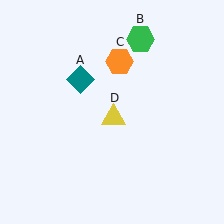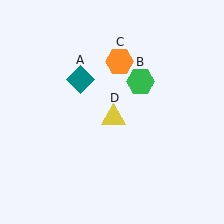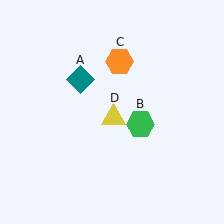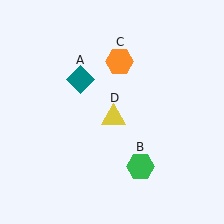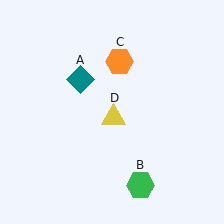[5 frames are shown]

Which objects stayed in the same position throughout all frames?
Teal diamond (object A) and orange hexagon (object C) and yellow triangle (object D) remained stationary.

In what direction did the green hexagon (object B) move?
The green hexagon (object B) moved down.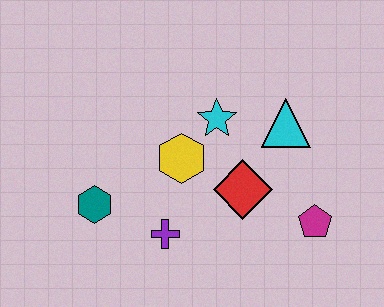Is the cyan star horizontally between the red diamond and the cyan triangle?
No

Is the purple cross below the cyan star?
Yes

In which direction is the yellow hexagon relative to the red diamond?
The yellow hexagon is to the left of the red diamond.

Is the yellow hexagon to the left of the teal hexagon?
No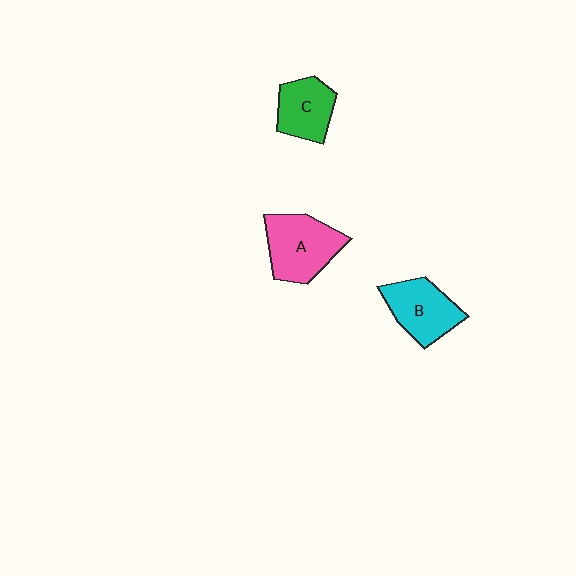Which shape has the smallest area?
Shape C (green).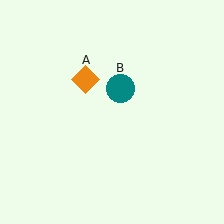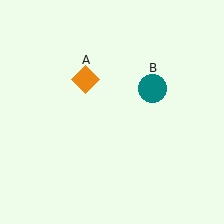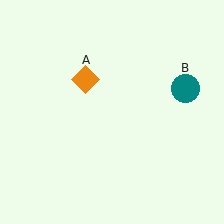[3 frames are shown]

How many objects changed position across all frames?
1 object changed position: teal circle (object B).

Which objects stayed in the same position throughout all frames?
Orange diamond (object A) remained stationary.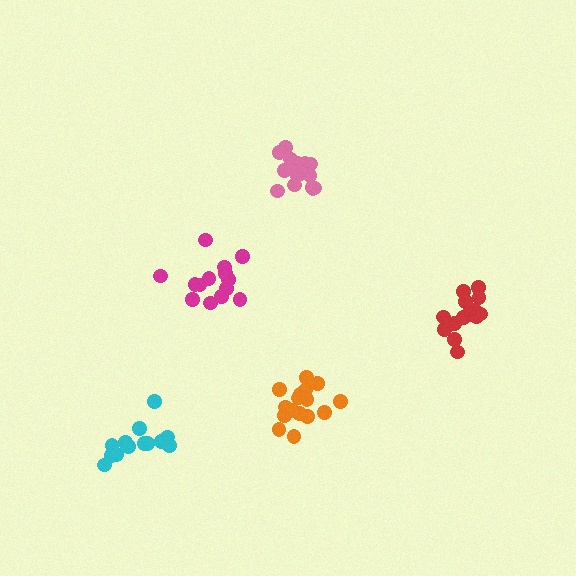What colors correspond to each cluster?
The clusters are colored: pink, orange, cyan, red, magenta.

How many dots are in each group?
Group 1: 16 dots, Group 2: 16 dots, Group 3: 13 dots, Group 4: 14 dots, Group 5: 14 dots (73 total).